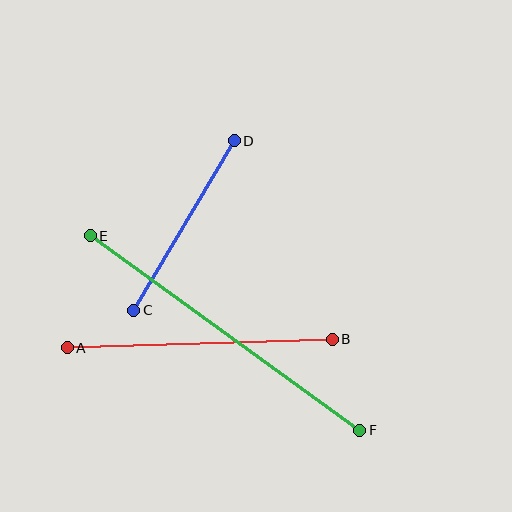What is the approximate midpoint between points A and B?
The midpoint is at approximately (200, 344) pixels.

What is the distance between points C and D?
The distance is approximately 197 pixels.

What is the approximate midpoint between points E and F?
The midpoint is at approximately (225, 333) pixels.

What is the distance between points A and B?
The distance is approximately 265 pixels.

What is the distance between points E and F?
The distance is approximately 332 pixels.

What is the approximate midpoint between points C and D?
The midpoint is at approximately (184, 226) pixels.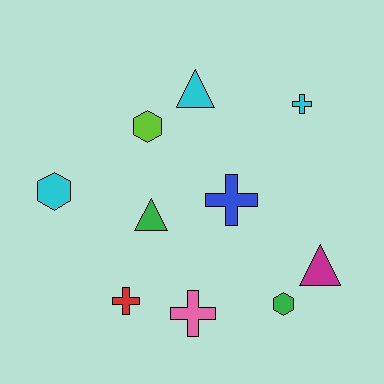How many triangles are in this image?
There are 3 triangles.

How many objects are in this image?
There are 10 objects.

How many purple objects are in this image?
There are no purple objects.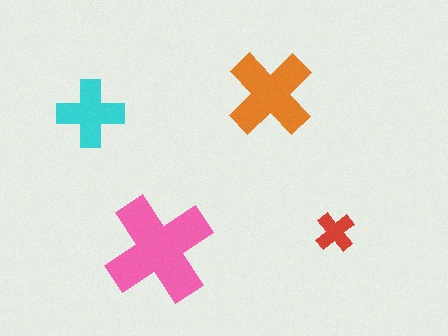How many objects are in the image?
There are 4 objects in the image.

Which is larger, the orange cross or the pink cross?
The pink one.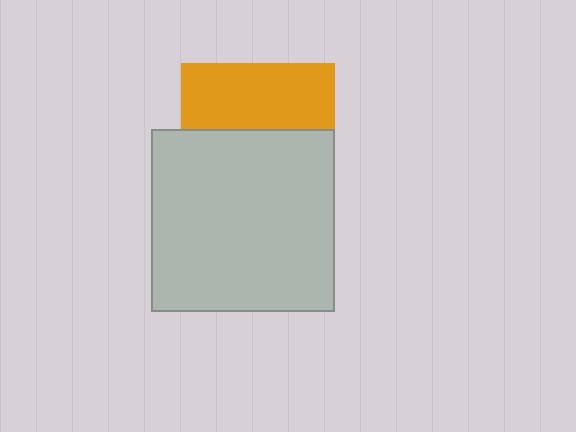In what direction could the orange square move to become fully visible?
The orange square could move up. That would shift it out from behind the light gray square entirely.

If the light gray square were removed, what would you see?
You would see the complete orange square.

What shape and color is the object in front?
The object in front is a light gray square.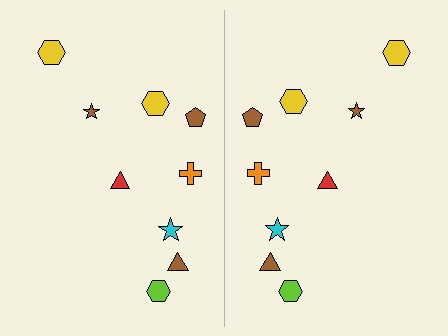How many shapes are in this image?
There are 18 shapes in this image.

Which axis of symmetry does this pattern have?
The pattern has a vertical axis of symmetry running through the center of the image.